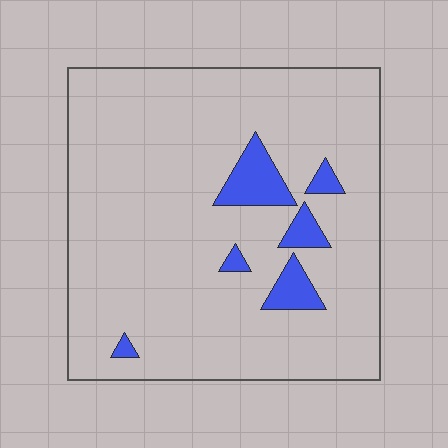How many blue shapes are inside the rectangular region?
6.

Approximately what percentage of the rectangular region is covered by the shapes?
Approximately 10%.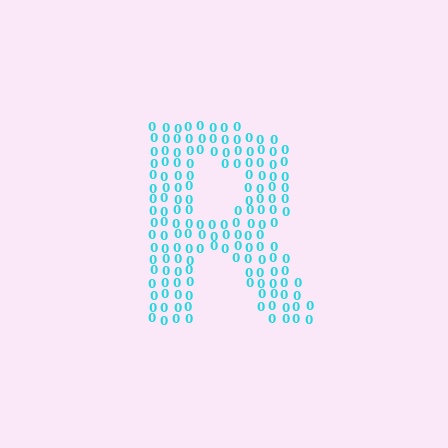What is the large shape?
The large shape is the letter R.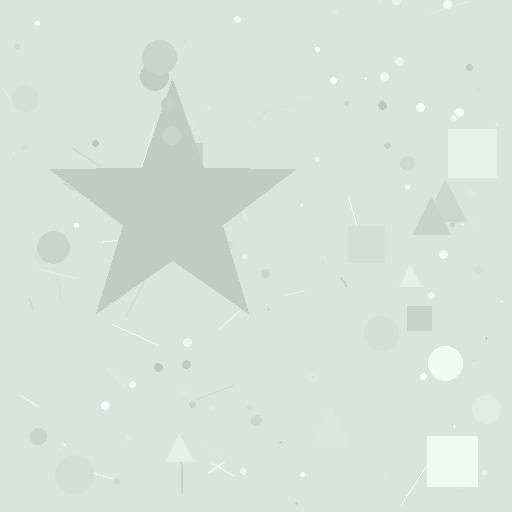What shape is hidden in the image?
A star is hidden in the image.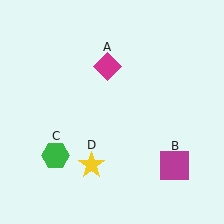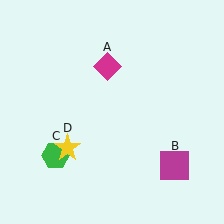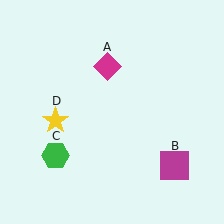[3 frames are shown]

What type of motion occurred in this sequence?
The yellow star (object D) rotated clockwise around the center of the scene.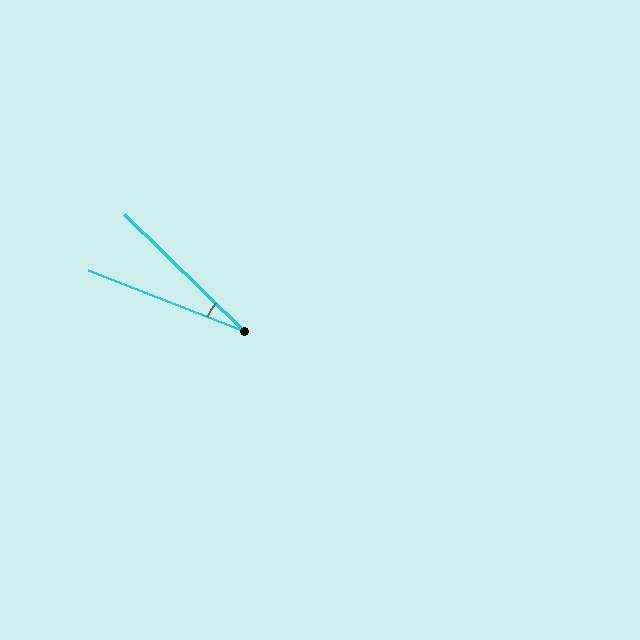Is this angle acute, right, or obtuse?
It is acute.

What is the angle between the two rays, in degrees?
Approximately 23 degrees.